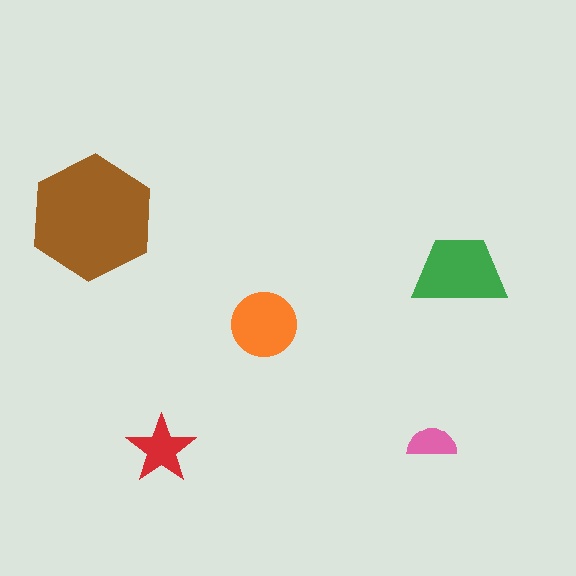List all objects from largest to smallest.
The brown hexagon, the green trapezoid, the orange circle, the red star, the pink semicircle.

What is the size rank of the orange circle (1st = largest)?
3rd.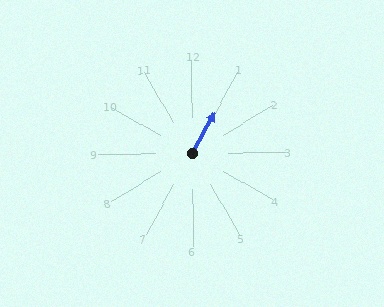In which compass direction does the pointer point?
Northeast.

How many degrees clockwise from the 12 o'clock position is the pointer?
Approximately 29 degrees.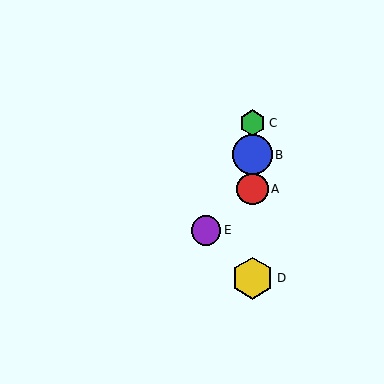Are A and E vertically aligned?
No, A is at x≈253 and E is at x≈206.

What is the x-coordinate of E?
Object E is at x≈206.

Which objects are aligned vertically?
Objects A, B, C, D are aligned vertically.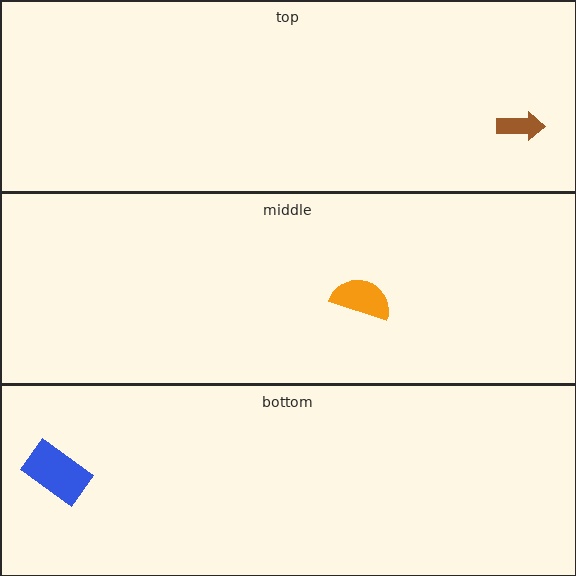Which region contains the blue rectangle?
The bottom region.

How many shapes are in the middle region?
1.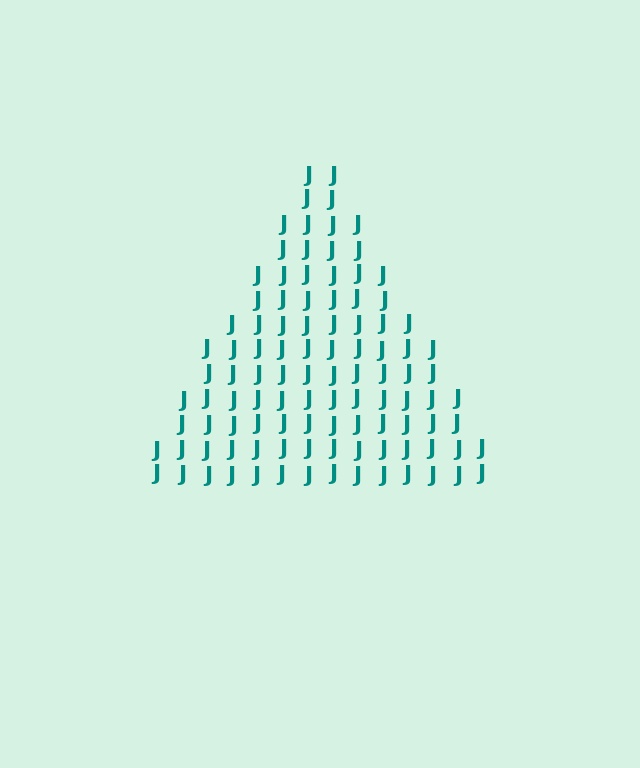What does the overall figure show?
The overall figure shows a triangle.